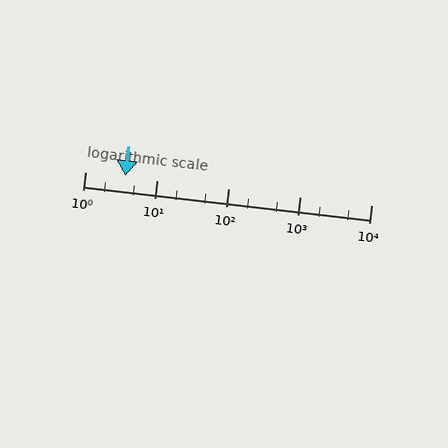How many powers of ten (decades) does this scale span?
The scale spans 4 decades, from 1 to 10000.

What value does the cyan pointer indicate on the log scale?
The pointer indicates approximately 3.6.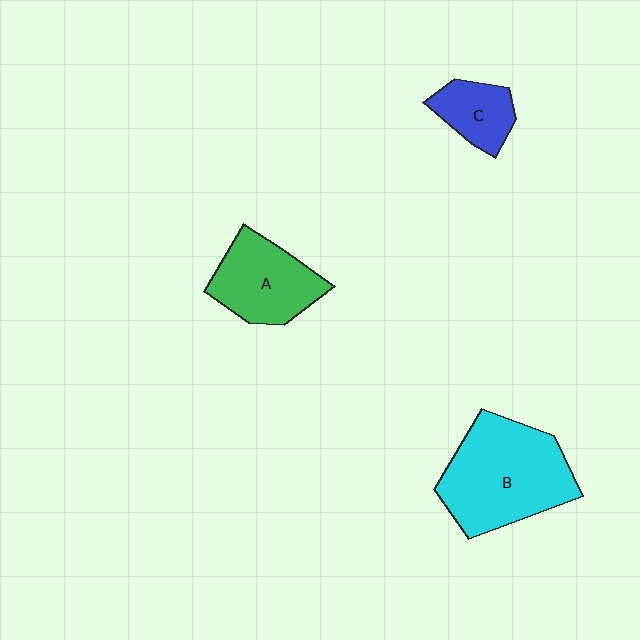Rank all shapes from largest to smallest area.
From largest to smallest: B (cyan), A (green), C (blue).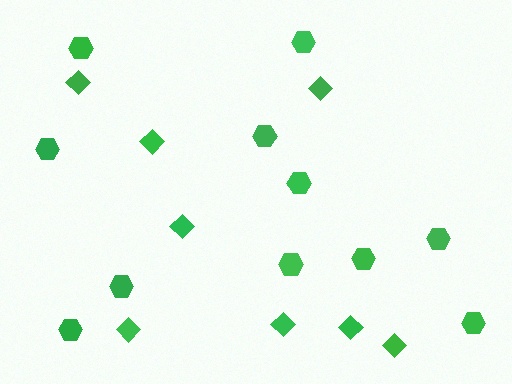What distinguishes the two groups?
There are 2 groups: one group of diamonds (8) and one group of hexagons (11).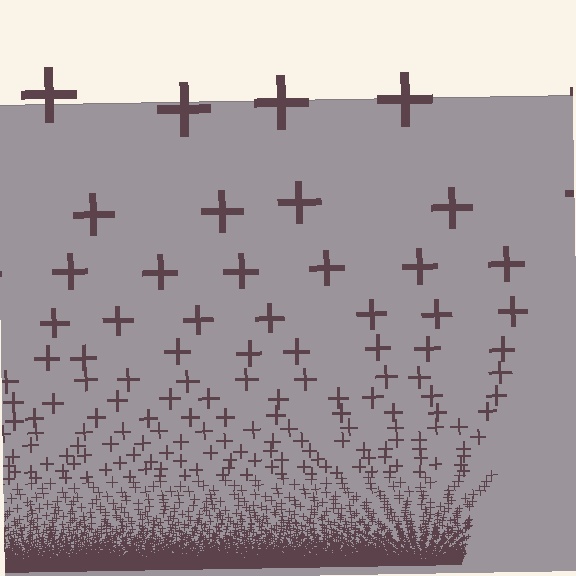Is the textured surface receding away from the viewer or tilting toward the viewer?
The surface appears to tilt toward the viewer. Texture elements get larger and sparser toward the top.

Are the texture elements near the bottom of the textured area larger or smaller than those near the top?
Smaller. The gradient is inverted — elements near the bottom are smaller and denser.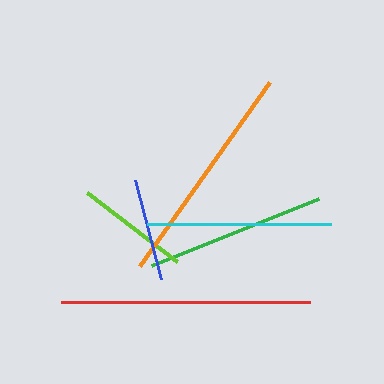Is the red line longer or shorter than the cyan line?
The red line is longer than the cyan line.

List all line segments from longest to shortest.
From longest to shortest: red, orange, cyan, green, lime, blue.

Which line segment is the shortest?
The blue line is the shortest at approximately 102 pixels.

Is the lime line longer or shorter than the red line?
The red line is longer than the lime line.